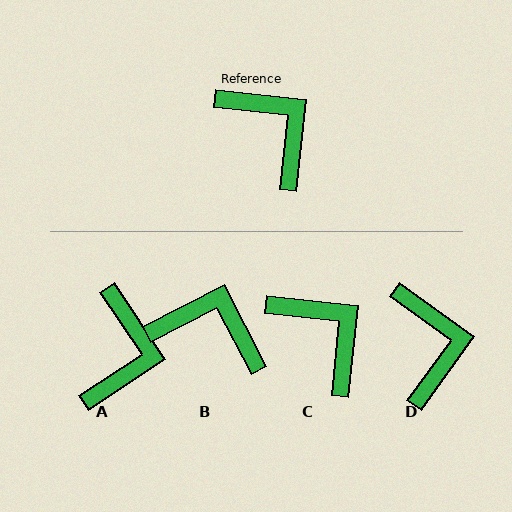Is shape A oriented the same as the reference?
No, it is off by about 50 degrees.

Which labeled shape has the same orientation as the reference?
C.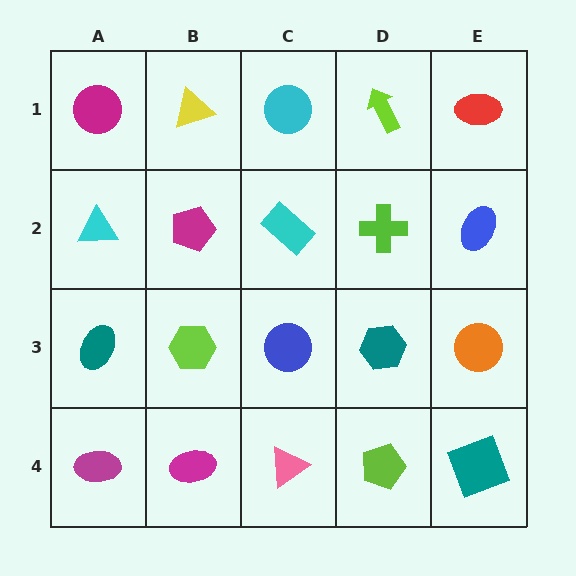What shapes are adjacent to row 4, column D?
A teal hexagon (row 3, column D), a pink triangle (row 4, column C), a teal square (row 4, column E).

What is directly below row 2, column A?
A teal ellipse.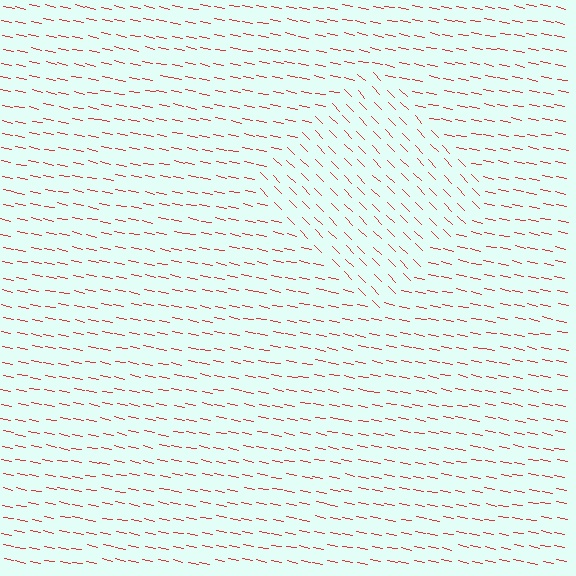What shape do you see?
I see a diamond.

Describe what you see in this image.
The image is filled with small red line segments. A diamond region in the image has lines oriented differently from the surrounding lines, creating a visible texture boundary.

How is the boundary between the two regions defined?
The boundary is defined purely by a change in line orientation (approximately 34 degrees difference). All lines are the same color and thickness.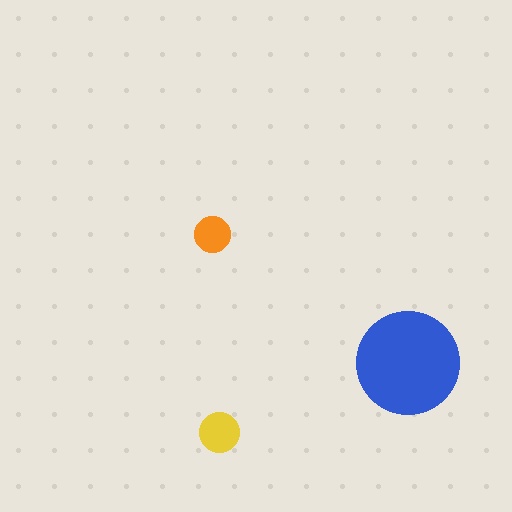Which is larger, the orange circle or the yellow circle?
The yellow one.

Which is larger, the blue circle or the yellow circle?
The blue one.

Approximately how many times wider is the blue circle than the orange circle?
About 3 times wider.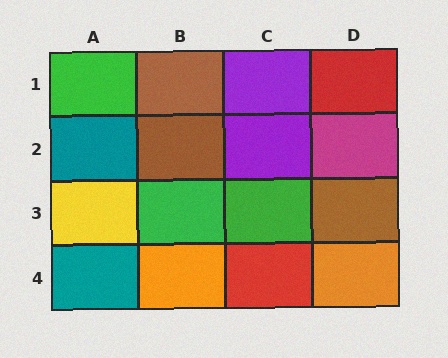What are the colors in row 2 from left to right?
Teal, brown, purple, magenta.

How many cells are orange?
2 cells are orange.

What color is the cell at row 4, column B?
Orange.